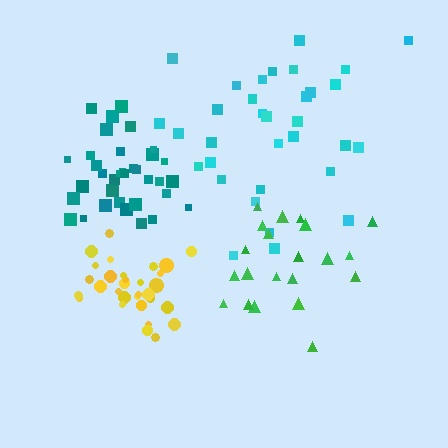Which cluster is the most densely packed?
Yellow.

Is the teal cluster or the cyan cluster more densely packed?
Teal.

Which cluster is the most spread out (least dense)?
Cyan.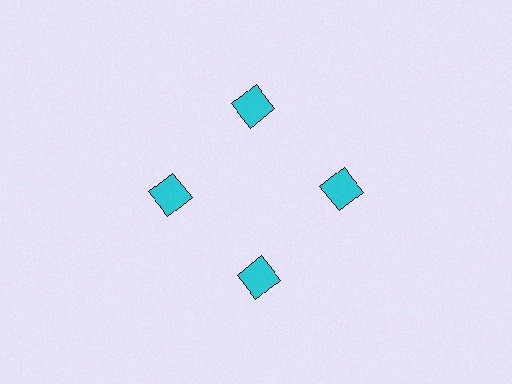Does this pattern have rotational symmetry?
Yes, this pattern has 4-fold rotational symmetry. It looks the same after rotating 90 degrees around the center.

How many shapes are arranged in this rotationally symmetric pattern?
There are 4 shapes, arranged in 4 groups of 1.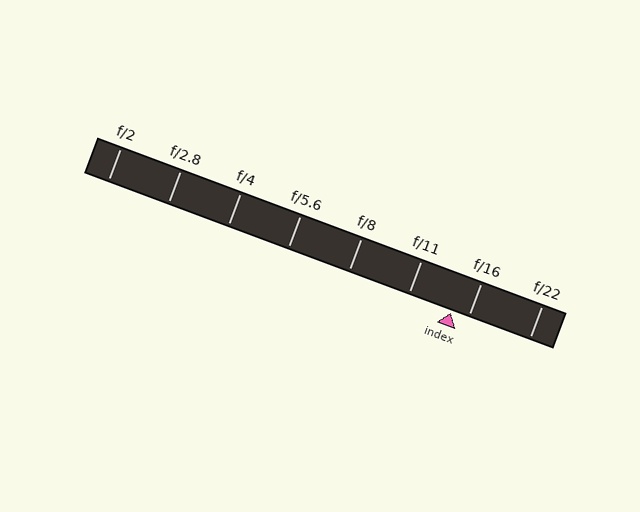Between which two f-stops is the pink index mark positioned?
The index mark is between f/11 and f/16.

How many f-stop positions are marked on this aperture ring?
There are 8 f-stop positions marked.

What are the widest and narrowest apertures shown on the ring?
The widest aperture shown is f/2 and the narrowest is f/22.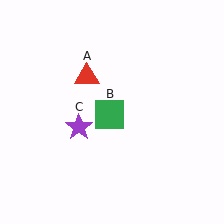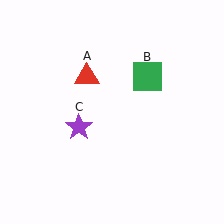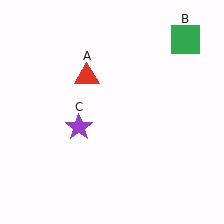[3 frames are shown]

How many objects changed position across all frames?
1 object changed position: green square (object B).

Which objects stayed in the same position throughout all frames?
Red triangle (object A) and purple star (object C) remained stationary.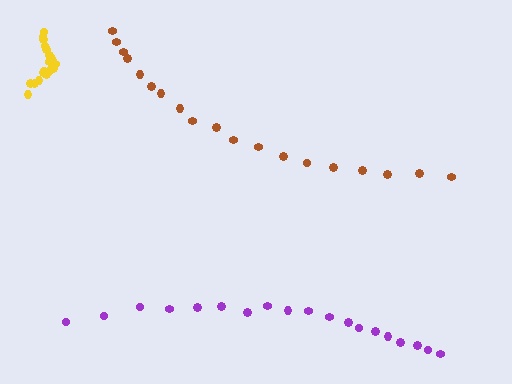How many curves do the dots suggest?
There are 3 distinct paths.